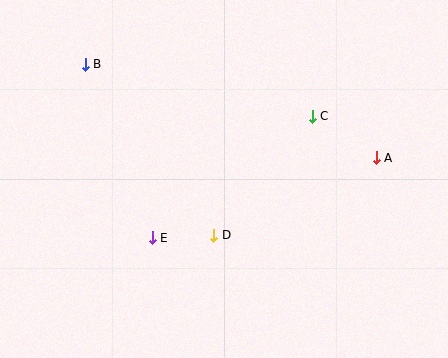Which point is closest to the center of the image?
Point D at (214, 235) is closest to the center.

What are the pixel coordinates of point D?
Point D is at (214, 235).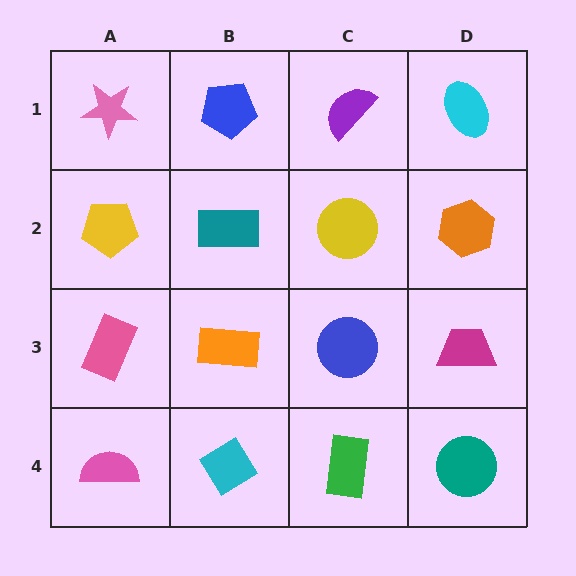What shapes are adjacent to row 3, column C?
A yellow circle (row 2, column C), a green rectangle (row 4, column C), an orange rectangle (row 3, column B), a magenta trapezoid (row 3, column D).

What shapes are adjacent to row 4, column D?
A magenta trapezoid (row 3, column D), a green rectangle (row 4, column C).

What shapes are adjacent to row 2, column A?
A pink star (row 1, column A), a pink rectangle (row 3, column A), a teal rectangle (row 2, column B).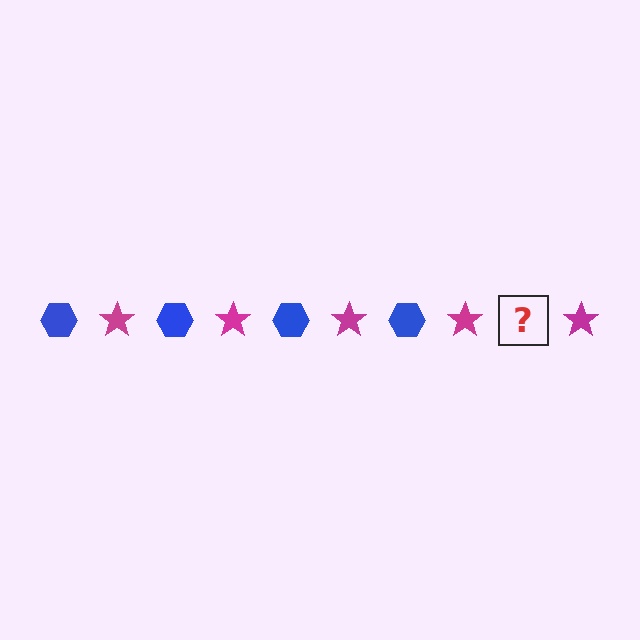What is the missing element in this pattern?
The missing element is a blue hexagon.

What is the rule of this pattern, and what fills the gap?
The rule is that the pattern alternates between blue hexagon and magenta star. The gap should be filled with a blue hexagon.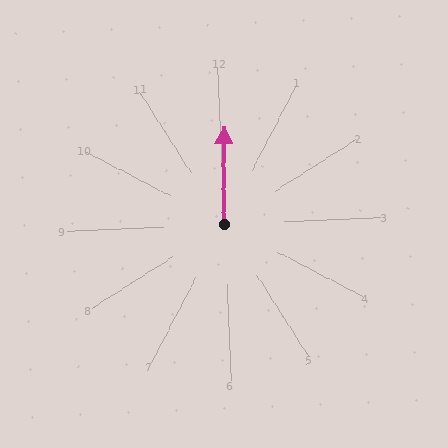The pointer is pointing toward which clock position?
Roughly 12 o'clock.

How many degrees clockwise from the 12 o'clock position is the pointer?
Approximately 3 degrees.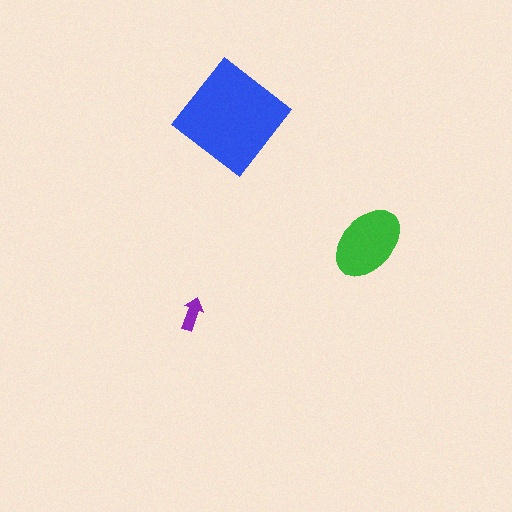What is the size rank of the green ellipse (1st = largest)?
2nd.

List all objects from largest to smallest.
The blue diamond, the green ellipse, the purple arrow.